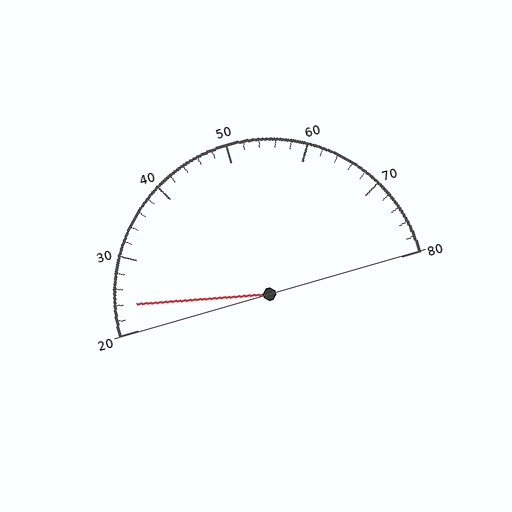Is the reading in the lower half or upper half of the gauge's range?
The reading is in the lower half of the range (20 to 80).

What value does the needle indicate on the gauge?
The needle indicates approximately 24.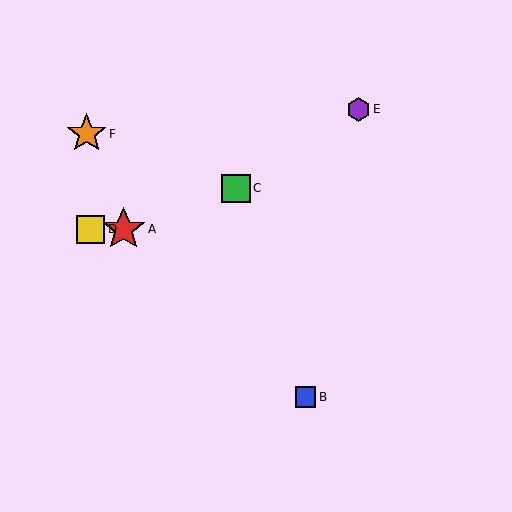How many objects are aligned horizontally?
2 objects (A, D) are aligned horizontally.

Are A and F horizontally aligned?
No, A is at y≈229 and F is at y≈134.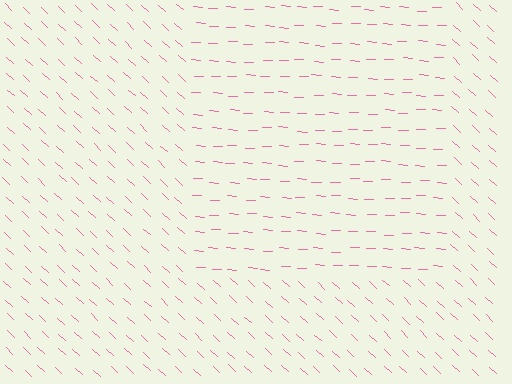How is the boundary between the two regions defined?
The boundary is defined purely by a change in line orientation (approximately 40 degrees difference). All lines are the same color and thickness.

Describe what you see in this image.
The image is filled with small pink line segments. A rectangle region in the image has lines oriented differently from the surrounding lines, creating a visible texture boundary.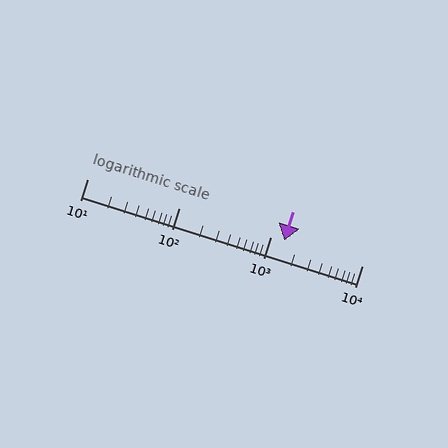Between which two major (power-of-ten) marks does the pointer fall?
The pointer is between 1000 and 10000.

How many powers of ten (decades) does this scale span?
The scale spans 3 decades, from 10 to 10000.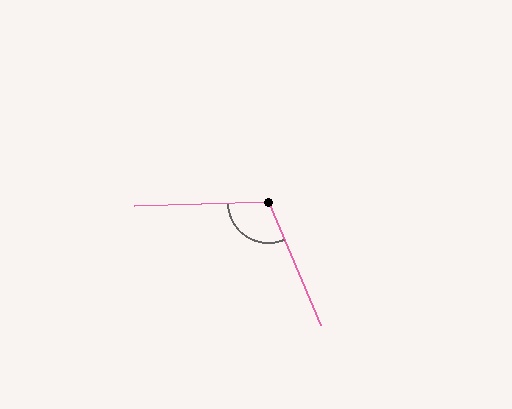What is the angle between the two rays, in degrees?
Approximately 111 degrees.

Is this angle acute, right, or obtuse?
It is obtuse.